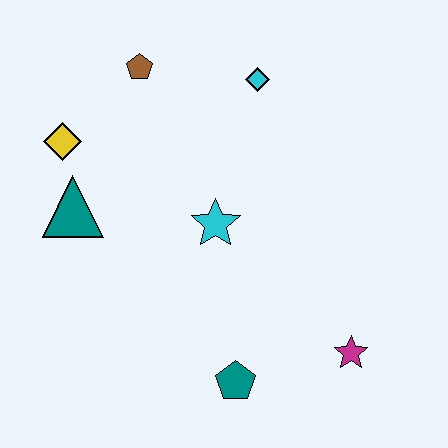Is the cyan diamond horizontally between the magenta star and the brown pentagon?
Yes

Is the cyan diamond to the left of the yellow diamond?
No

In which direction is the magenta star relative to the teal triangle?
The magenta star is to the right of the teal triangle.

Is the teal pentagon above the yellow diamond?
No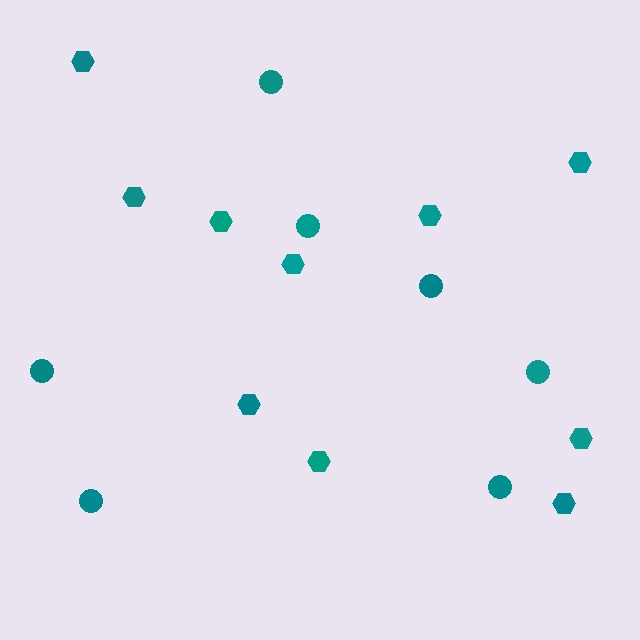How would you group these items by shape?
There are 2 groups: one group of hexagons (10) and one group of circles (7).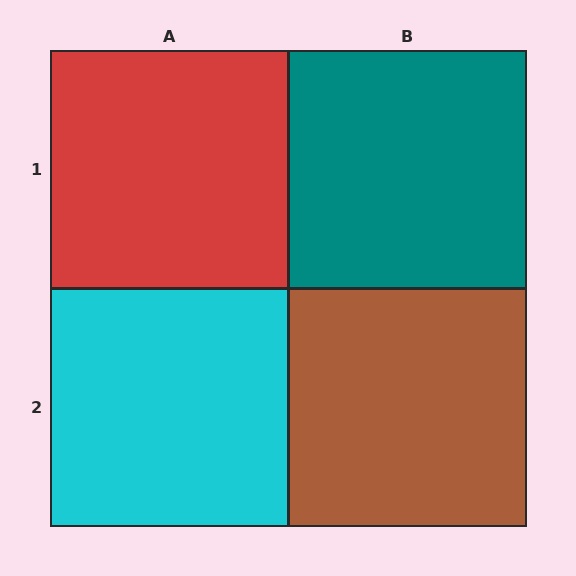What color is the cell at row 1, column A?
Red.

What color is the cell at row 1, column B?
Teal.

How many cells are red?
1 cell is red.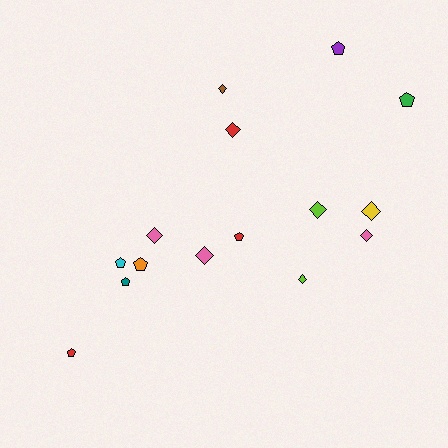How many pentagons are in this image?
There are 7 pentagons.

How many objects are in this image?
There are 15 objects.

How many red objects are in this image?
There are 3 red objects.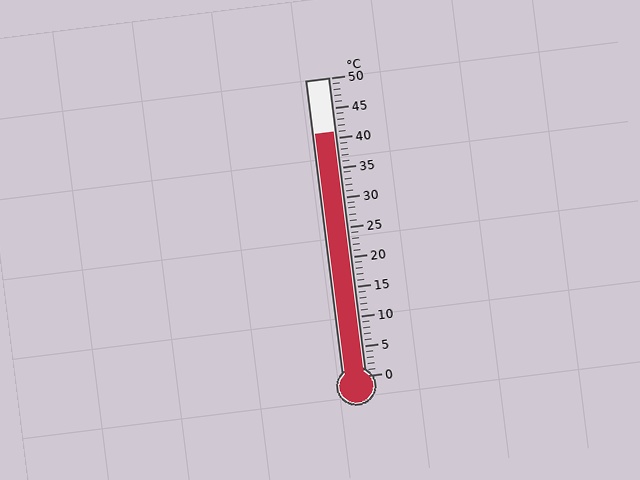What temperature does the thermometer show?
The thermometer shows approximately 41°C.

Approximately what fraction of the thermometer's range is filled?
The thermometer is filled to approximately 80% of its range.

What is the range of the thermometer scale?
The thermometer scale ranges from 0°C to 50°C.